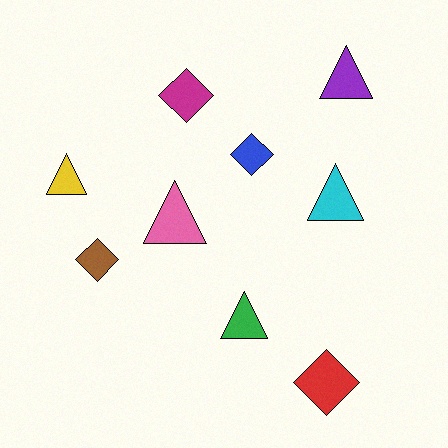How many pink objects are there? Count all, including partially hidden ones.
There is 1 pink object.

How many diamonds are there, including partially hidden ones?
There are 4 diamonds.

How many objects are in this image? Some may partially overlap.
There are 9 objects.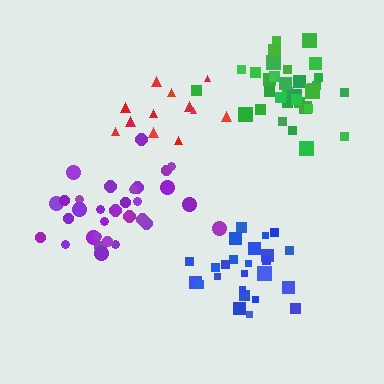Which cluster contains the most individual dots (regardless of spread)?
Green (34).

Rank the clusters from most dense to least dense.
blue, green, purple, red.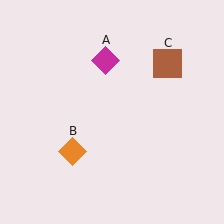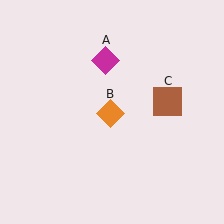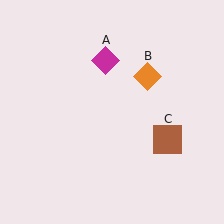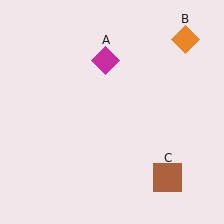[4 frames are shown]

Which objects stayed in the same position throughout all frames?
Magenta diamond (object A) remained stationary.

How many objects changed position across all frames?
2 objects changed position: orange diamond (object B), brown square (object C).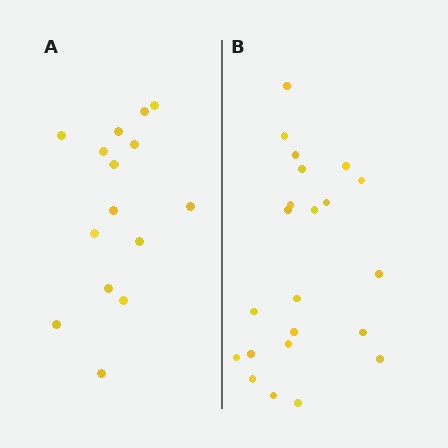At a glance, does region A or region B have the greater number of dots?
Region B (the right region) has more dots.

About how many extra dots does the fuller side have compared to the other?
Region B has roughly 8 or so more dots than region A.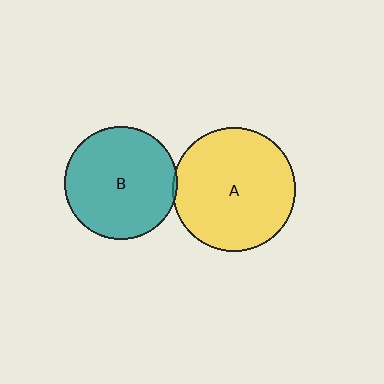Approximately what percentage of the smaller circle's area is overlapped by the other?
Approximately 5%.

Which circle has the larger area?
Circle A (yellow).